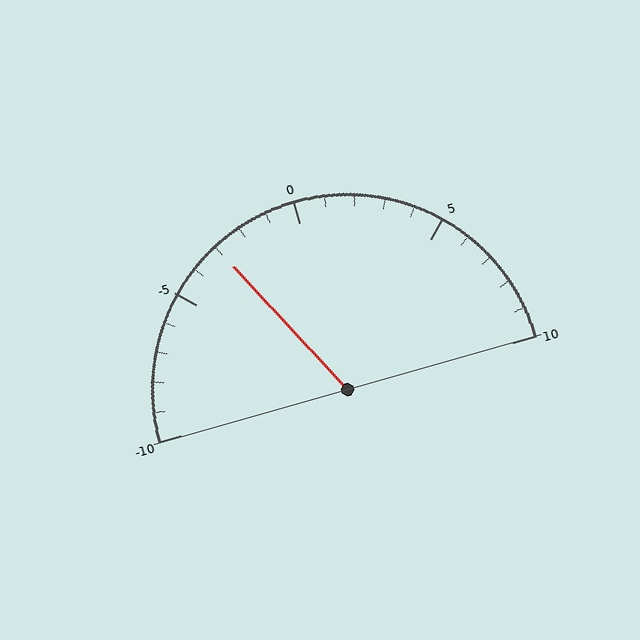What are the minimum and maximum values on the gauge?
The gauge ranges from -10 to 10.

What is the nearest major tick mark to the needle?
The nearest major tick mark is -5.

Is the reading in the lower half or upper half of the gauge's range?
The reading is in the lower half of the range (-10 to 10).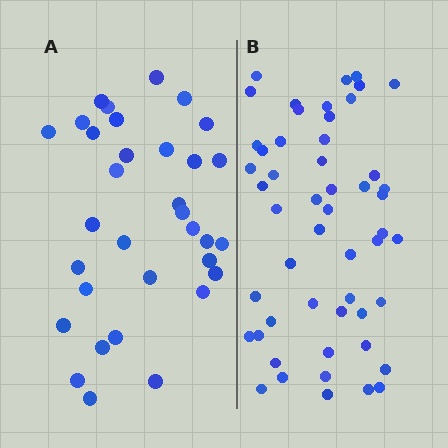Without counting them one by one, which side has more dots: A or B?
Region B (the right region) has more dots.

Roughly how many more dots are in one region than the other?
Region B has approximately 20 more dots than region A.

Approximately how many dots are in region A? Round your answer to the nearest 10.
About 30 dots. (The exact count is 33, which rounds to 30.)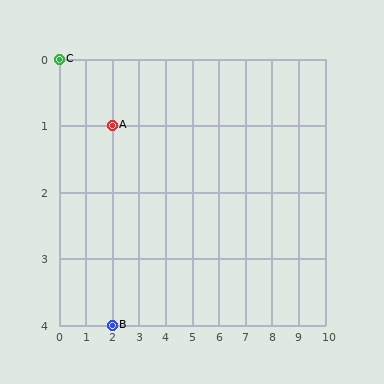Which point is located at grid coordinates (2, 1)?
Point A is at (2, 1).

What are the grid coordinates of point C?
Point C is at grid coordinates (0, 0).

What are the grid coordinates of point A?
Point A is at grid coordinates (2, 1).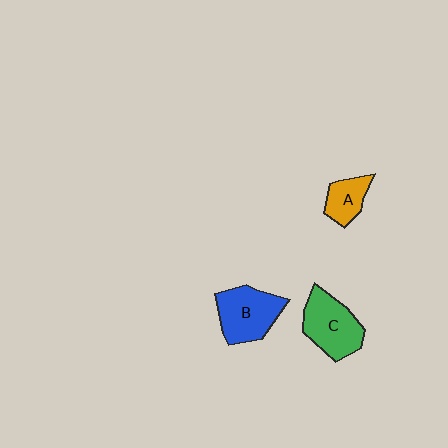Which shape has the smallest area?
Shape A (orange).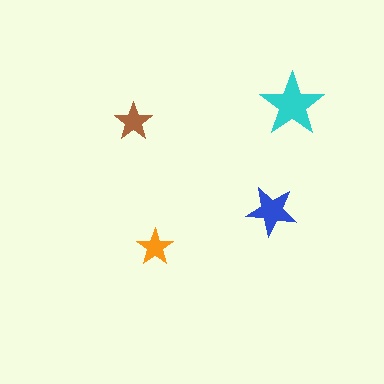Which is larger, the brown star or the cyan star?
The cyan one.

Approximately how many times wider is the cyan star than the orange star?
About 1.5 times wider.